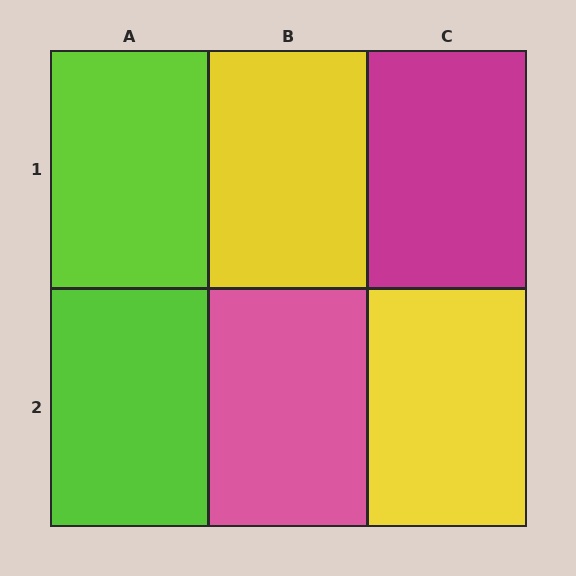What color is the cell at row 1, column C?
Magenta.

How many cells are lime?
2 cells are lime.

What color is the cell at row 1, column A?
Lime.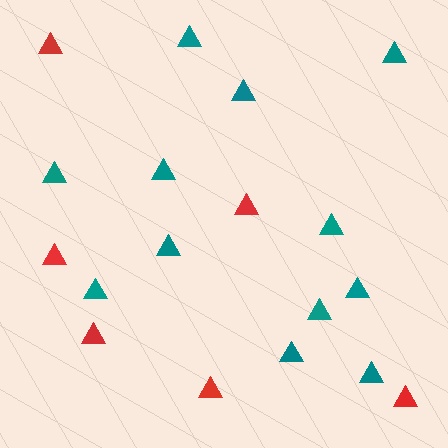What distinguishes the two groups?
There are 2 groups: one group of red triangles (6) and one group of teal triangles (12).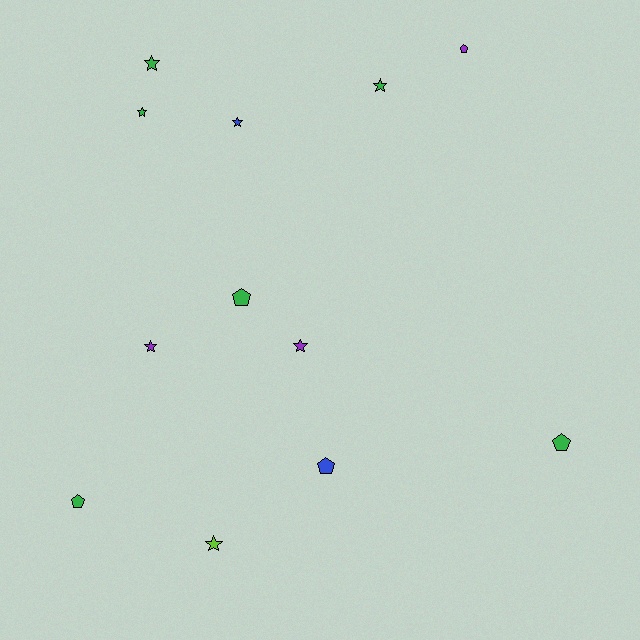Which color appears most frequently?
Green, with 6 objects.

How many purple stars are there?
There are 2 purple stars.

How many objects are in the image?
There are 12 objects.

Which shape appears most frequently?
Star, with 7 objects.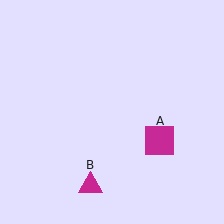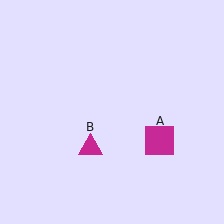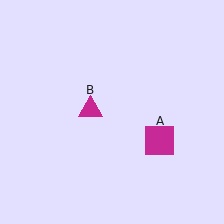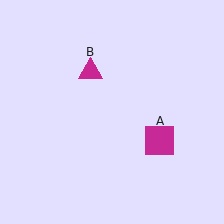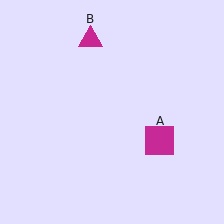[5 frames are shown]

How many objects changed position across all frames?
1 object changed position: magenta triangle (object B).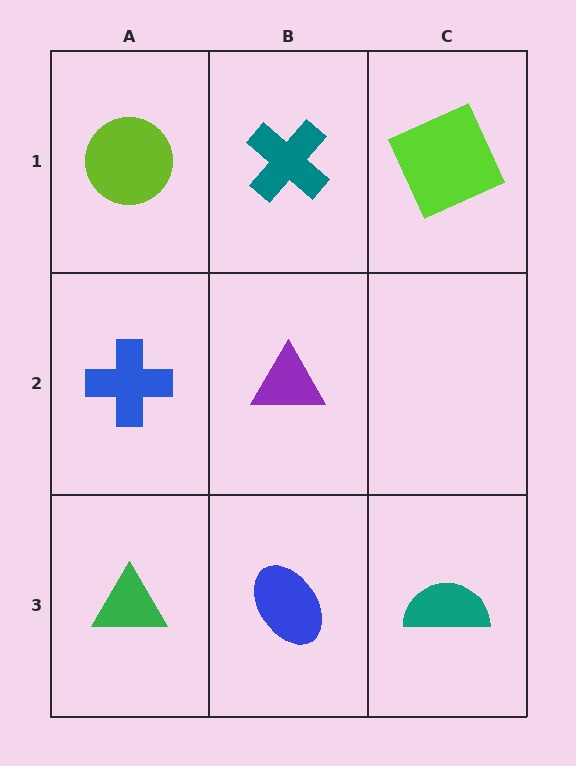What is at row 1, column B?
A teal cross.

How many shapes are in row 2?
2 shapes.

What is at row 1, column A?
A lime circle.